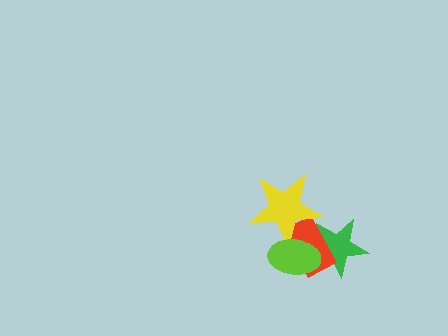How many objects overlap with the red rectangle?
3 objects overlap with the red rectangle.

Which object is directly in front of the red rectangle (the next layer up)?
The yellow star is directly in front of the red rectangle.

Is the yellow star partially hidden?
Yes, it is partially covered by another shape.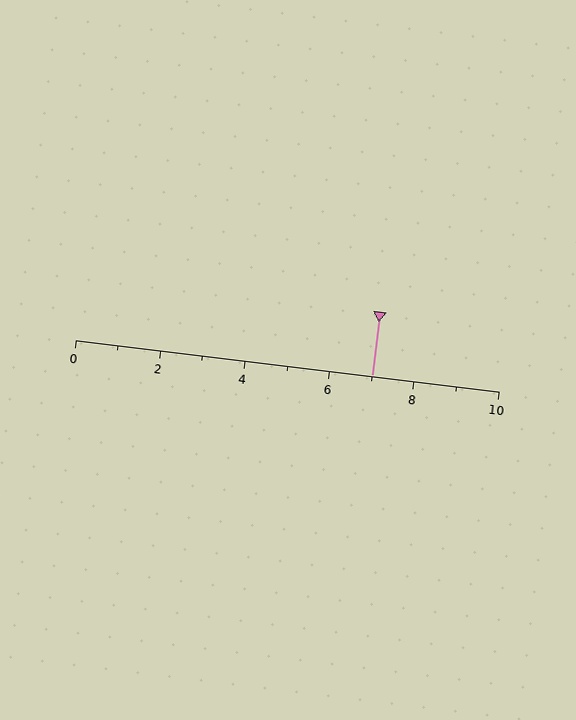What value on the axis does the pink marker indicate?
The marker indicates approximately 7.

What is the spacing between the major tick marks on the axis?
The major ticks are spaced 2 apart.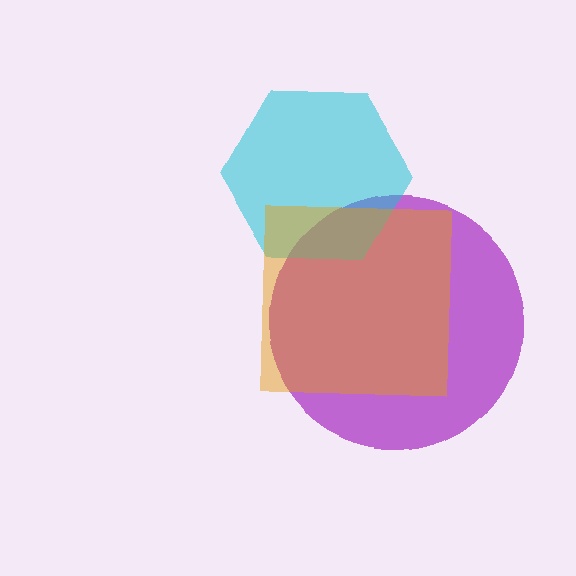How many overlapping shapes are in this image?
There are 3 overlapping shapes in the image.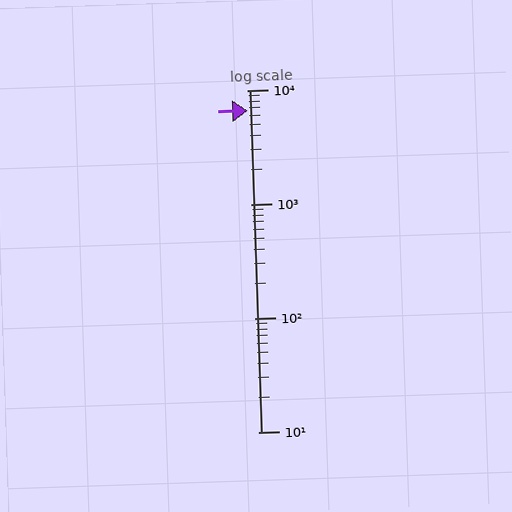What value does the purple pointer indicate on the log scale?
The pointer indicates approximately 6600.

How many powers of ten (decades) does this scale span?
The scale spans 3 decades, from 10 to 10000.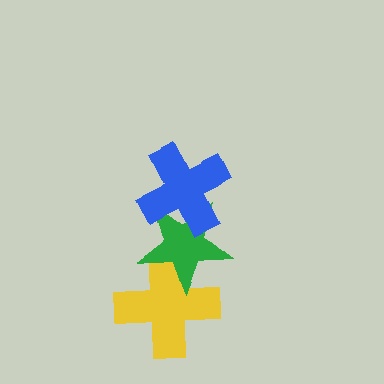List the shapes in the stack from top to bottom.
From top to bottom: the blue cross, the green star, the yellow cross.